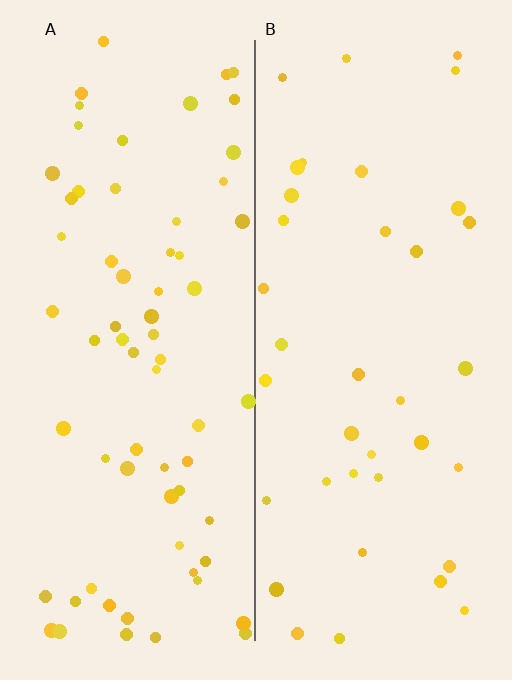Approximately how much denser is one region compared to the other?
Approximately 1.8× — region A over region B.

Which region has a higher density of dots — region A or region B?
A (the left).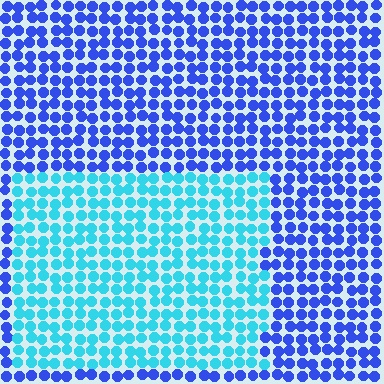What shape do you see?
I see a rectangle.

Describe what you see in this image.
The image is filled with small blue elements in a uniform arrangement. A rectangle-shaped region is visible where the elements are tinted to a slightly different hue, forming a subtle color boundary.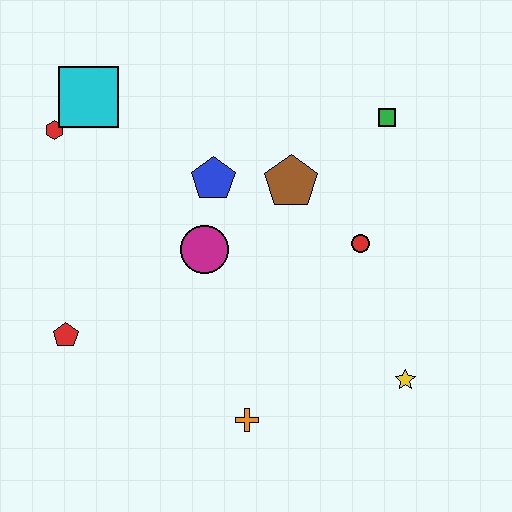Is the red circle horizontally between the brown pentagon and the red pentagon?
No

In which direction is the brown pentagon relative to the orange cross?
The brown pentagon is above the orange cross.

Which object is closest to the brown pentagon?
The blue pentagon is closest to the brown pentagon.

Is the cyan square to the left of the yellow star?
Yes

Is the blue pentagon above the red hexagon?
No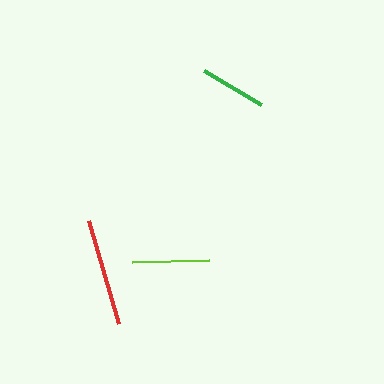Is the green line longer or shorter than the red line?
The red line is longer than the green line.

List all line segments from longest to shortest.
From longest to shortest: red, lime, green.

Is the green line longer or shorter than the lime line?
The lime line is longer than the green line.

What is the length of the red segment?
The red segment is approximately 107 pixels long.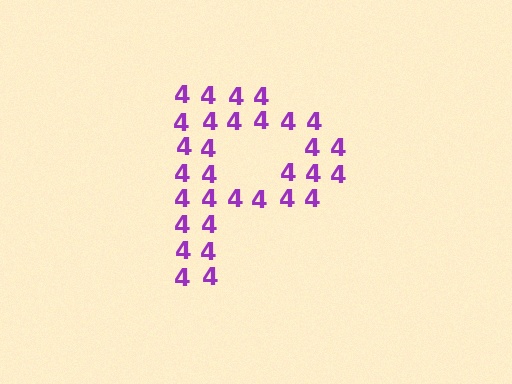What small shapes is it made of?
It is made of small digit 4's.